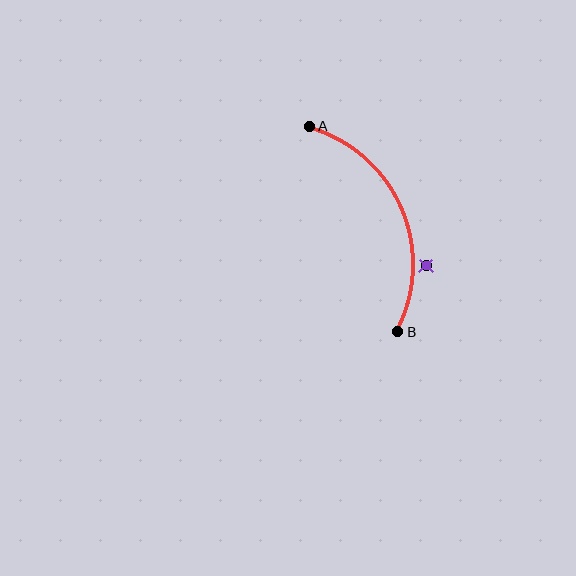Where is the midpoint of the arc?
The arc midpoint is the point on the curve farthest from the straight line joining A and B. It sits to the right of that line.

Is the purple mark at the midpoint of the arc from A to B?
No — the purple mark does not lie on the arc at all. It sits slightly outside the curve.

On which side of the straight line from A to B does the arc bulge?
The arc bulges to the right of the straight line connecting A and B.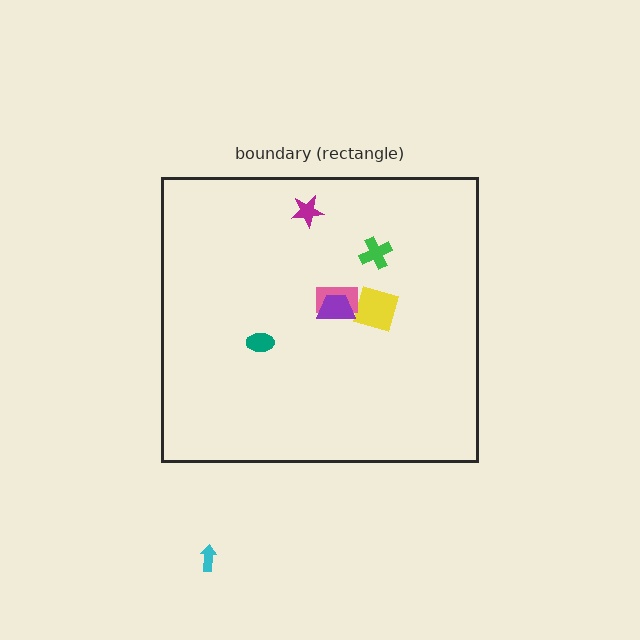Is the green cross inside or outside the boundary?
Inside.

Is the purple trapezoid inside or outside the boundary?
Inside.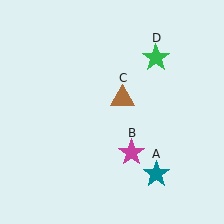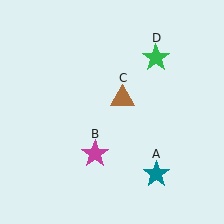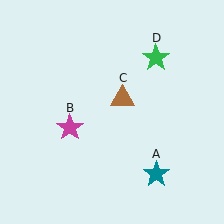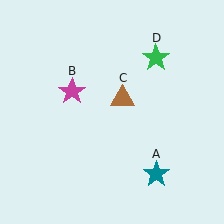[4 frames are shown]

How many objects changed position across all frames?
1 object changed position: magenta star (object B).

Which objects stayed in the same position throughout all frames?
Teal star (object A) and brown triangle (object C) and green star (object D) remained stationary.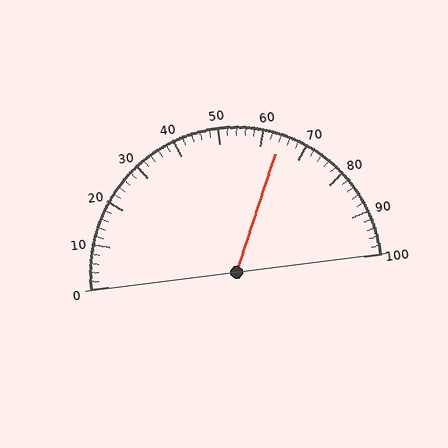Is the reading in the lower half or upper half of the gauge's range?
The reading is in the upper half of the range (0 to 100).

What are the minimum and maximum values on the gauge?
The gauge ranges from 0 to 100.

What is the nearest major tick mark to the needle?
The nearest major tick mark is 60.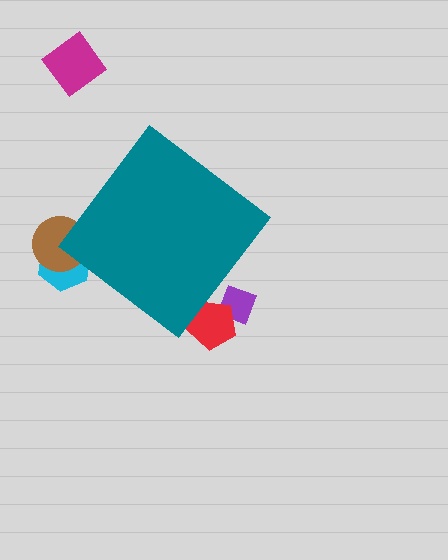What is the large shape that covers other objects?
A teal diamond.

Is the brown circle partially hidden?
Yes, the brown circle is partially hidden behind the teal diamond.